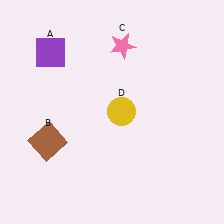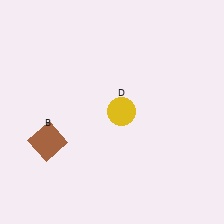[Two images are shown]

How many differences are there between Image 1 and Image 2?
There are 2 differences between the two images.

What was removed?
The purple square (A), the pink star (C) were removed in Image 2.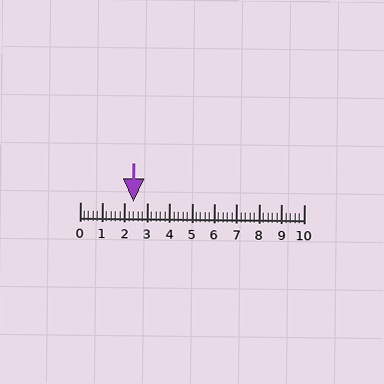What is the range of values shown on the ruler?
The ruler shows values from 0 to 10.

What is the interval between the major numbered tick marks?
The major tick marks are spaced 1 units apart.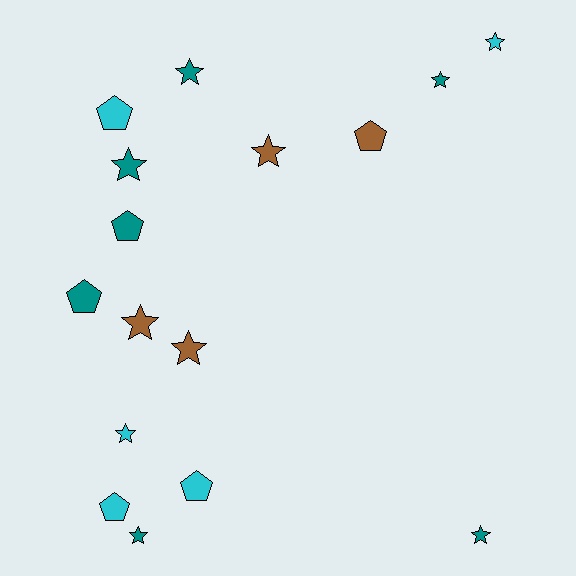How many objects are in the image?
There are 16 objects.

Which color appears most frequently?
Teal, with 7 objects.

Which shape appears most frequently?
Star, with 10 objects.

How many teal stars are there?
There are 5 teal stars.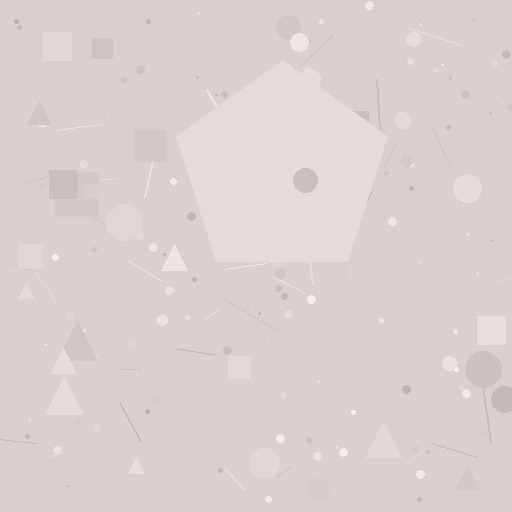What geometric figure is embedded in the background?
A pentagon is embedded in the background.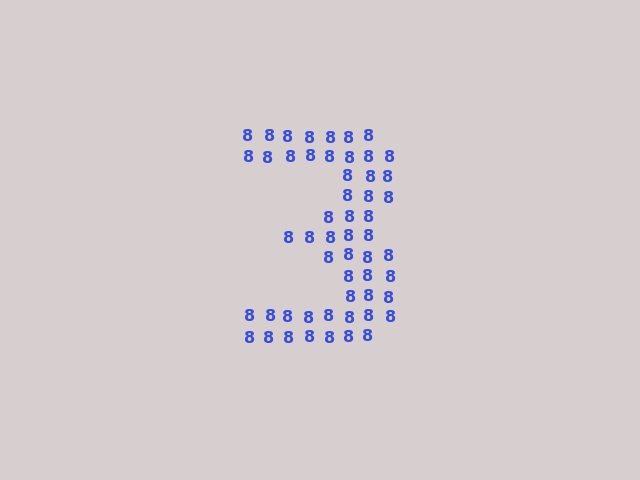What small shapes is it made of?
It is made of small digit 8's.